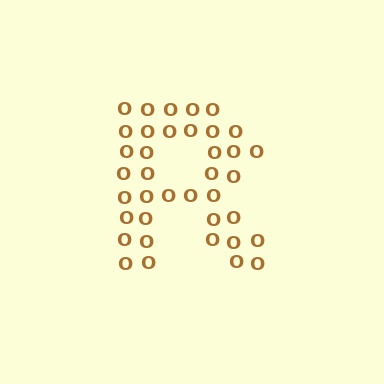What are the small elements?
The small elements are letter O's.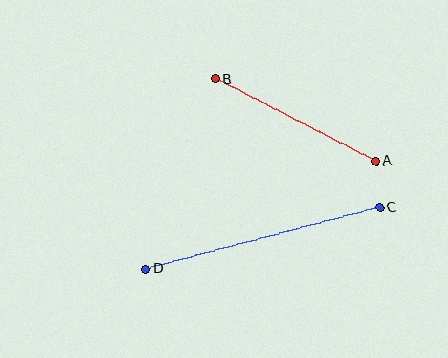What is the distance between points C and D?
The distance is approximately 242 pixels.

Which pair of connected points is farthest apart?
Points C and D are farthest apart.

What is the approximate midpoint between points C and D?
The midpoint is at approximately (263, 238) pixels.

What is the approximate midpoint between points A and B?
The midpoint is at approximately (296, 120) pixels.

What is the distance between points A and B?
The distance is approximately 180 pixels.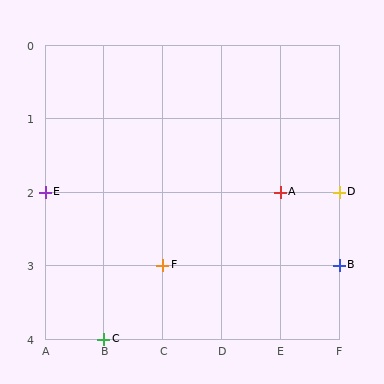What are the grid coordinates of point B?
Point B is at grid coordinates (F, 3).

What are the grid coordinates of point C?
Point C is at grid coordinates (B, 4).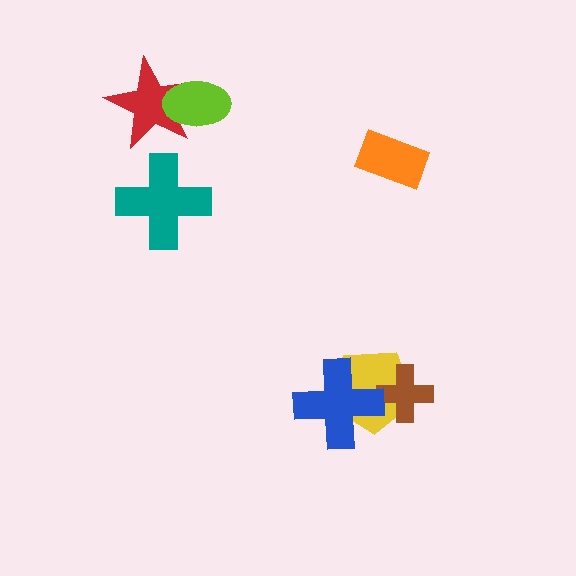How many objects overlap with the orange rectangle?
0 objects overlap with the orange rectangle.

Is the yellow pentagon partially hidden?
Yes, it is partially covered by another shape.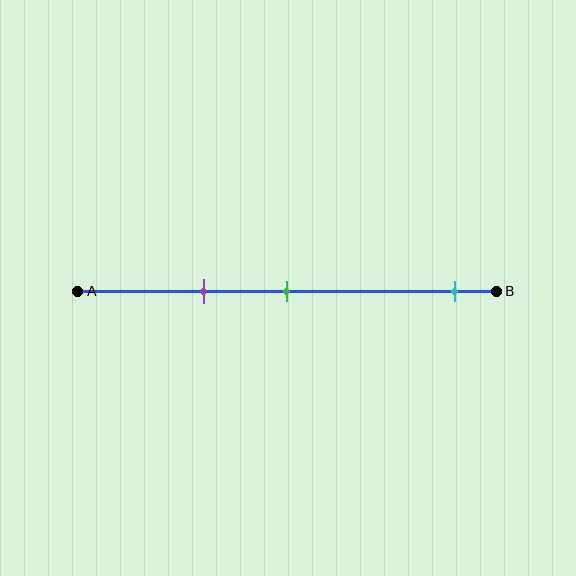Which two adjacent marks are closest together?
The purple and green marks are the closest adjacent pair.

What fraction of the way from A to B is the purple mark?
The purple mark is approximately 30% (0.3) of the way from A to B.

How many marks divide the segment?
There are 3 marks dividing the segment.